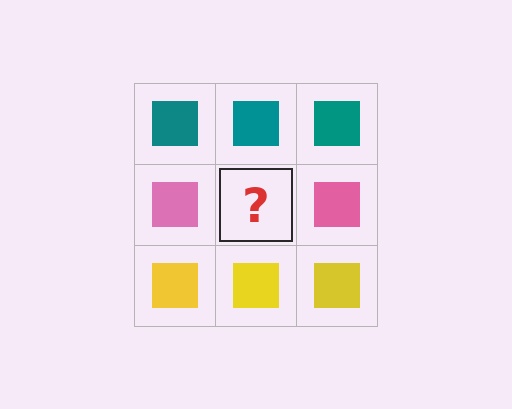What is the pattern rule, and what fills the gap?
The rule is that each row has a consistent color. The gap should be filled with a pink square.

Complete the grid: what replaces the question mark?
The question mark should be replaced with a pink square.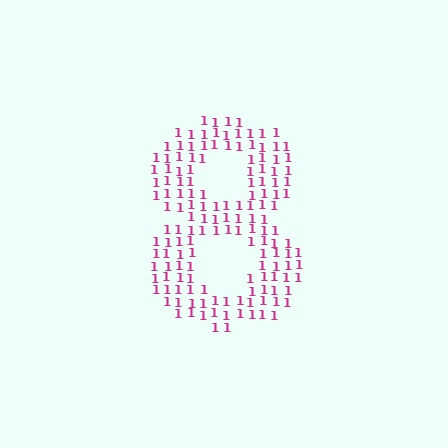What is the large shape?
The large shape is the digit 8.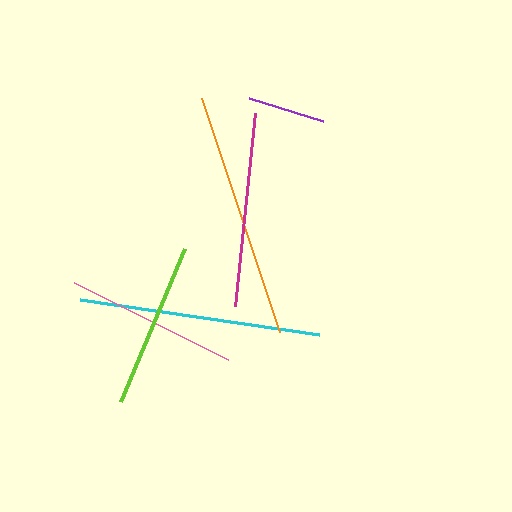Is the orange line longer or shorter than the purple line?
The orange line is longer than the purple line.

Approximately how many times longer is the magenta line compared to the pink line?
The magenta line is approximately 1.1 times the length of the pink line.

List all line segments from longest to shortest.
From longest to shortest: orange, cyan, magenta, pink, lime, purple.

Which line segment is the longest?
The orange line is the longest at approximately 246 pixels.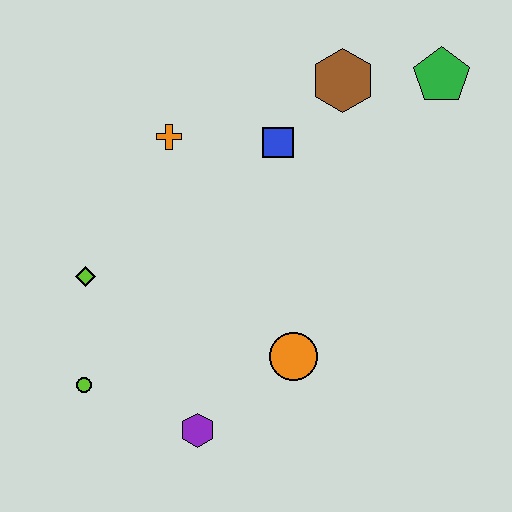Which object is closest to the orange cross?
The blue square is closest to the orange cross.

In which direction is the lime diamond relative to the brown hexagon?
The lime diamond is to the left of the brown hexagon.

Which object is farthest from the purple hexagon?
The green pentagon is farthest from the purple hexagon.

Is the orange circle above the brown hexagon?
No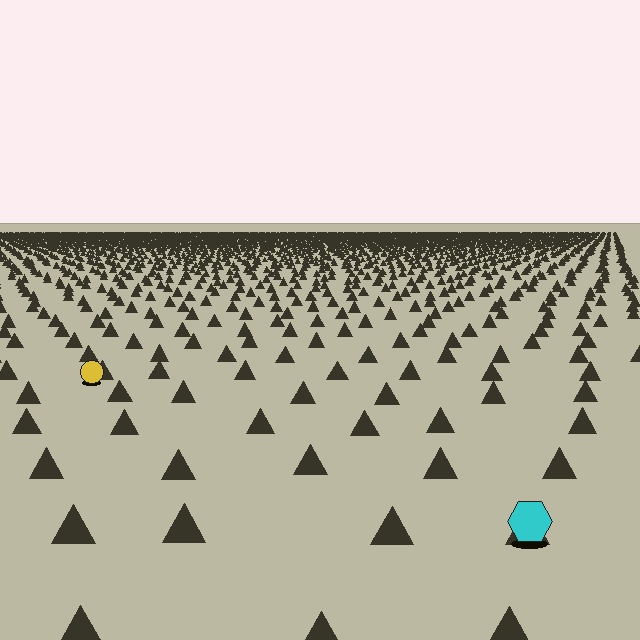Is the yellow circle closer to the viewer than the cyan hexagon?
No. The cyan hexagon is closer — you can tell from the texture gradient: the ground texture is coarser near it.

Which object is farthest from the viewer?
The yellow circle is farthest from the viewer. It appears smaller and the ground texture around it is denser.